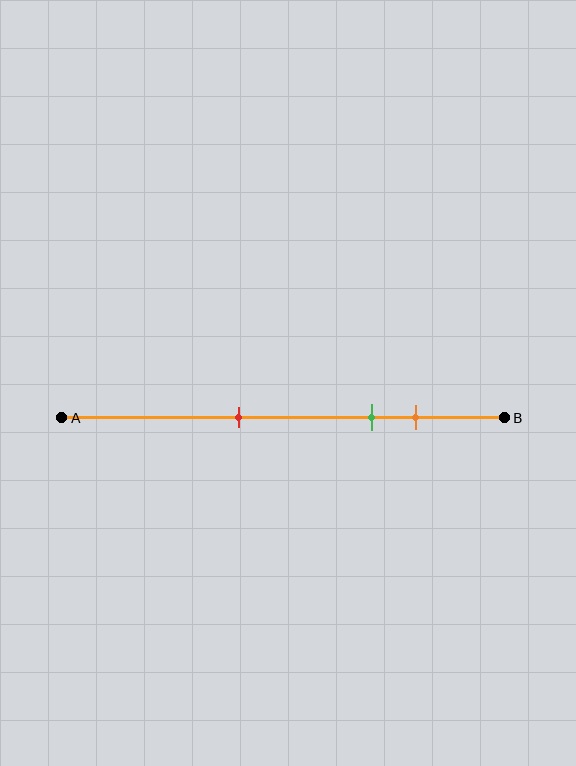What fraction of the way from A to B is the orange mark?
The orange mark is approximately 80% (0.8) of the way from A to B.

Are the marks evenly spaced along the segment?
No, the marks are not evenly spaced.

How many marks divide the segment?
There are 3 marks dividing the segment.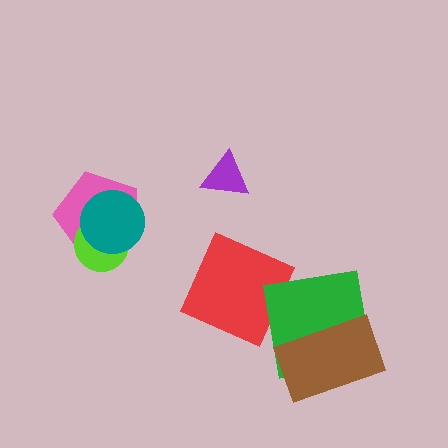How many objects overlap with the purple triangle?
0 objects overlap with the purple triangle.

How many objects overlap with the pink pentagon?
2 objects overlap with the pink pentagon.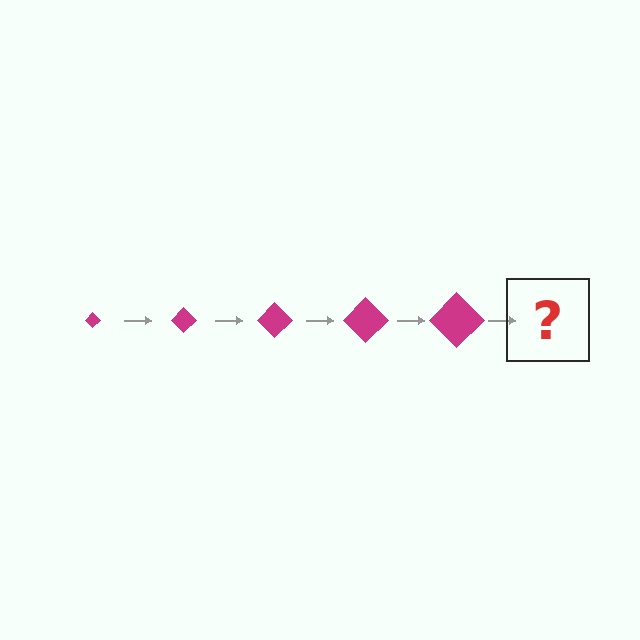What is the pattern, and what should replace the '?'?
The pattern is that the diamond gets progressively larger each step. The '?' should be a magenta diamond, larger than the previous one.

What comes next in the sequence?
The next element should be a magenta diamond, larger than the previous one.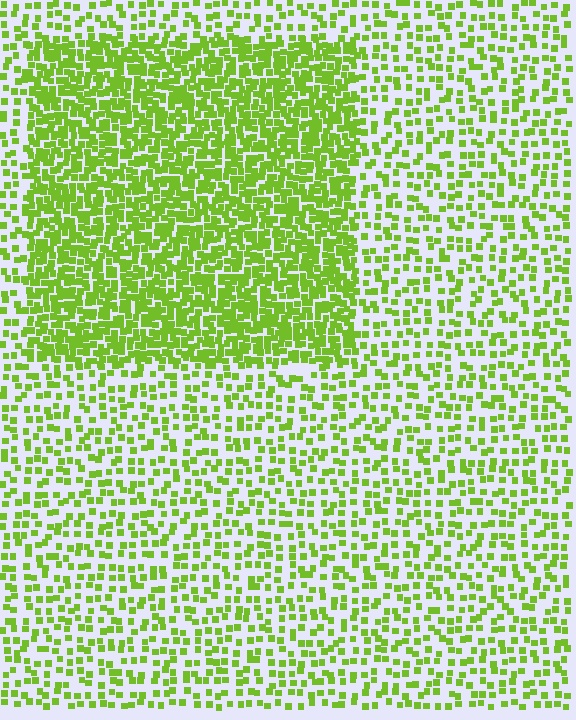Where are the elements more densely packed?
The elements are more densely packed inside the rectangle boundary.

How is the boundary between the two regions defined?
The boundary is defined by a change in element density (approximately 2.3x ratio). All elements are the same color, size, and shape.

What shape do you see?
I see a rectangle.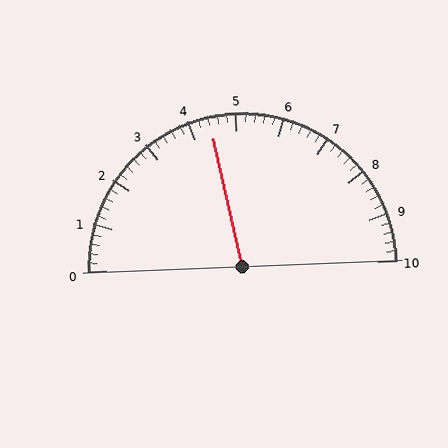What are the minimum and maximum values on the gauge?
The gauge ranges from 0 to 10.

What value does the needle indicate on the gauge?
The needle indicates approximately 4.4.